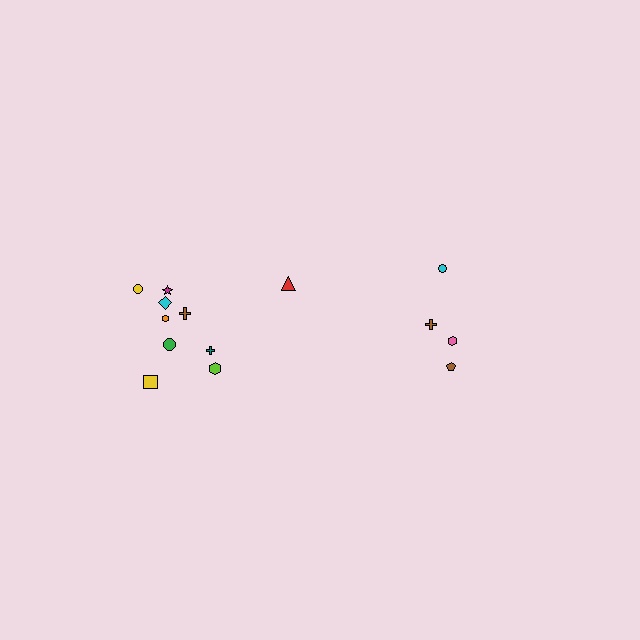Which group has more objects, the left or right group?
The left group.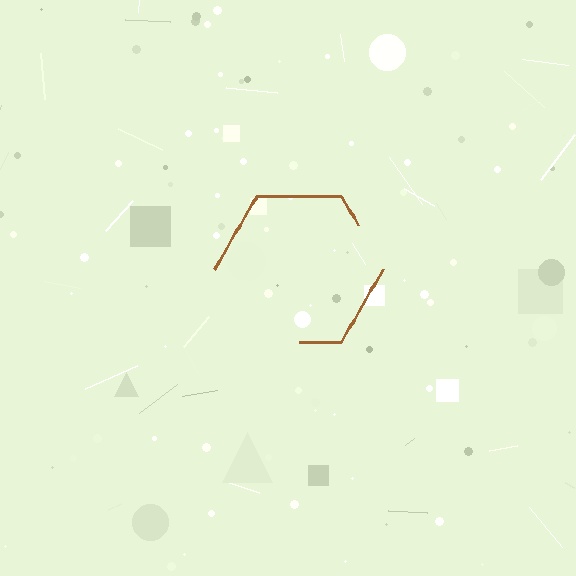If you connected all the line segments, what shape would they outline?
They would outline a hexagon.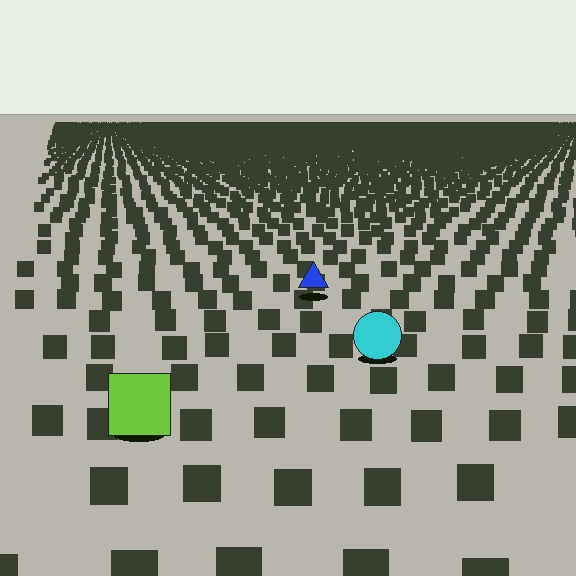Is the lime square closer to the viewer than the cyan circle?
Yes. The lime square is closer — you can tell from the texture gradient: the ground texture is coarser near it.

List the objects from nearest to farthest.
From nearest to farthest: the lime square, the cyan circle, the blue triangle.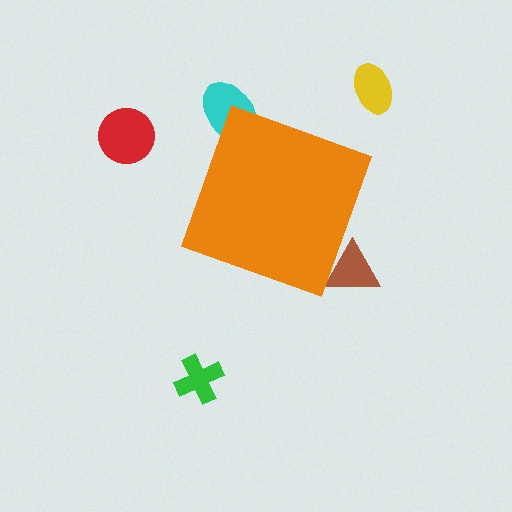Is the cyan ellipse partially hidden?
Yes, the cyan ellipse is partially hidden behind the orange diamond.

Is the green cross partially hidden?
No, the green cross is fully visible.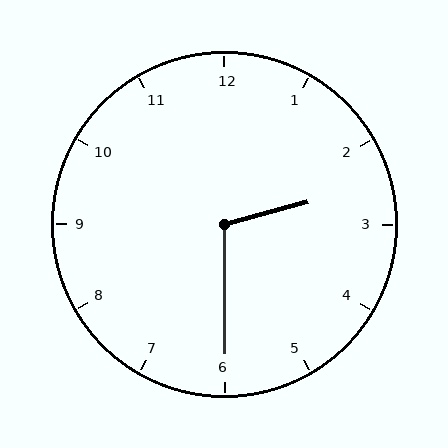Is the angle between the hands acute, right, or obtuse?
It is obtuse.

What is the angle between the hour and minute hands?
Approximately 105 degrees.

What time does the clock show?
2:30.